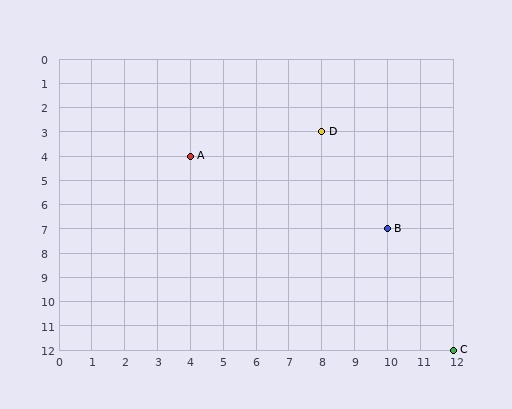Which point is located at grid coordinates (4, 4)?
Point A is at (4, 4).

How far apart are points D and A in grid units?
Points D and A are 4 columns and 1 row apart (about 4.1 grid units diagonally).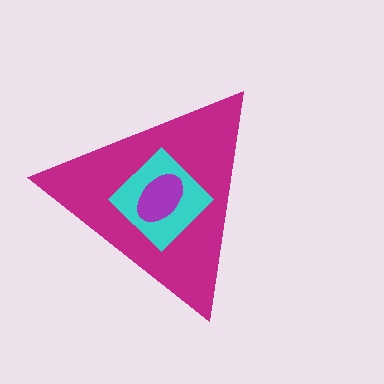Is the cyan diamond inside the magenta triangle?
Yes.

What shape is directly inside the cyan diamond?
The purple ellipse.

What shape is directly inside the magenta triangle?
The cyan diamond.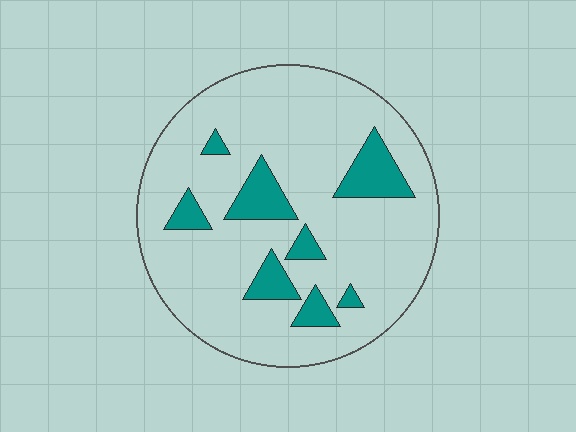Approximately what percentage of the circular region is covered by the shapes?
Approximately 15%.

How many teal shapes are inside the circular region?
8.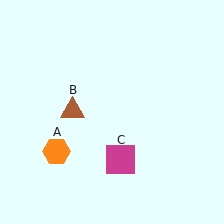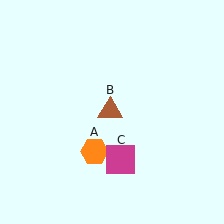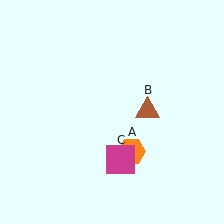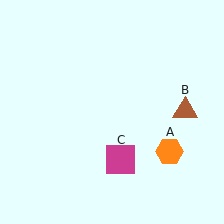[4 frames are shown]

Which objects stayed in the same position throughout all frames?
Magenta square (object C) remained stationary.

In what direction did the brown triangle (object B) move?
The brown triangle (object B) moved right.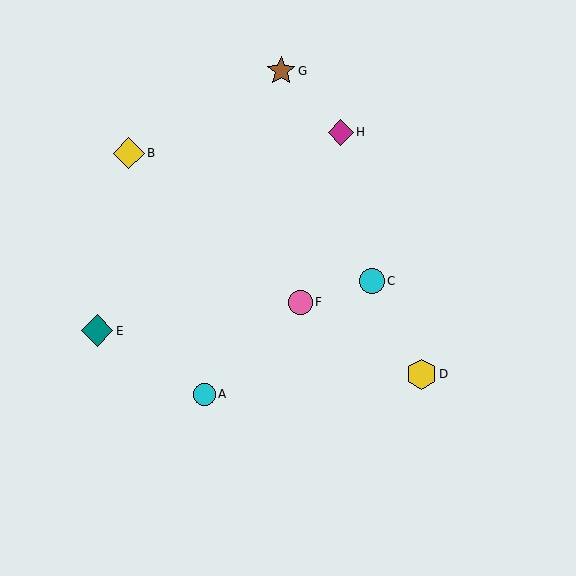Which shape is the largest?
The teal diamond (labeled E) is the largest.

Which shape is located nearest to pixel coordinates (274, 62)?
The brown star (labeled G) at (281, 71) is nearest to that location.